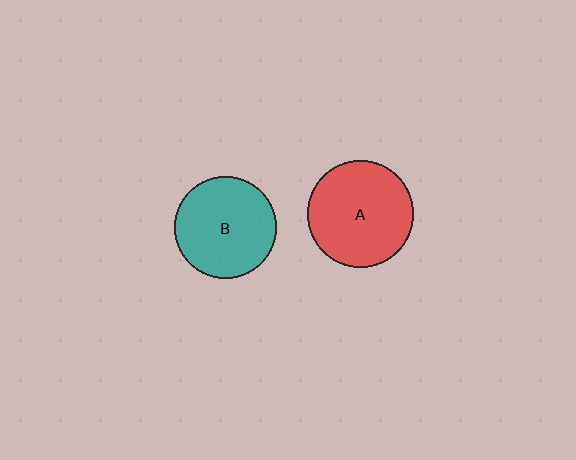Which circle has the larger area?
Circle A (red).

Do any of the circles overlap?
No, none of the circles overlap.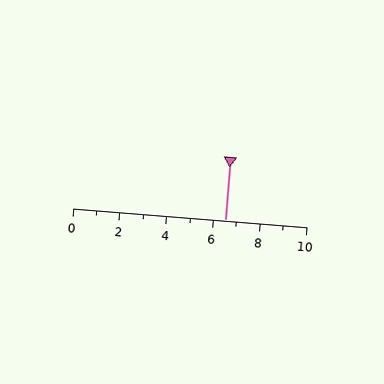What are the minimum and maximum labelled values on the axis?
The axis runs from 0 to 10.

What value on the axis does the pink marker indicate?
The marker indicates approximately 6.5.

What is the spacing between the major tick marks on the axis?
The major ticks are spaced 2 apart.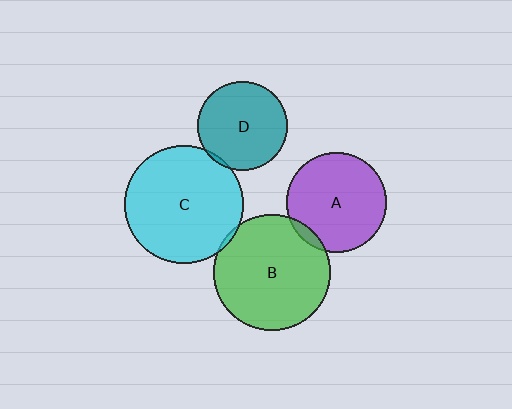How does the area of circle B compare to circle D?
Approximately 1.7 times.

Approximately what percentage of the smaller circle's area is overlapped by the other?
Approximately 5%.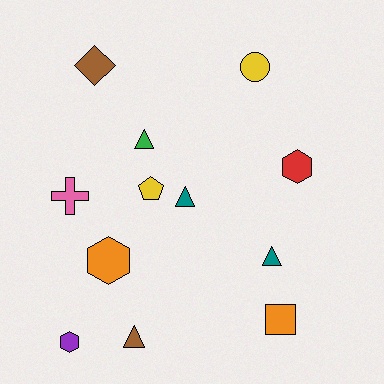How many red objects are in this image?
There is 1 red object.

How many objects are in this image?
There are 12 objects.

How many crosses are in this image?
There is 1 cross.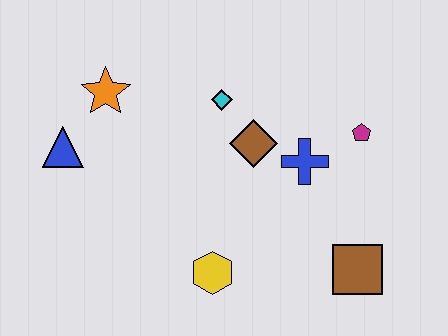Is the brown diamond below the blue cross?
No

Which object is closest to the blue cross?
The brown diamond is closest to the blue cross.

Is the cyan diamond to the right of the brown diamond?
No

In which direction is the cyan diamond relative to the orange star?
The cyan diamond is to the right of the orange star.